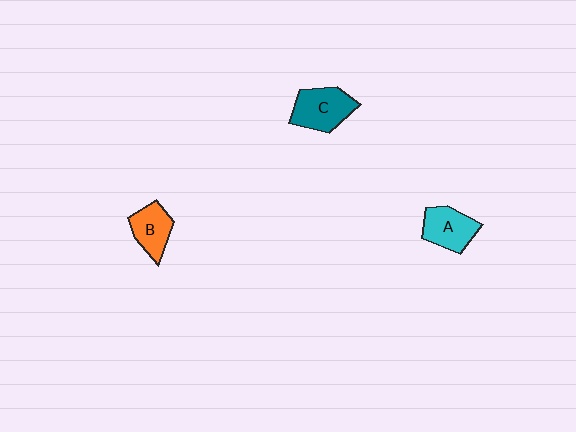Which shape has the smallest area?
Shape B (orange).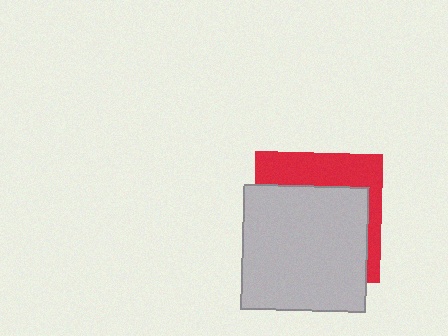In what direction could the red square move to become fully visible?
The red square could move up. That would shift it out from behind the light gray square entirely.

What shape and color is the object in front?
The object in front is a light gray square.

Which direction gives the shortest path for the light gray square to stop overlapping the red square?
Moving down gives the shortest separation.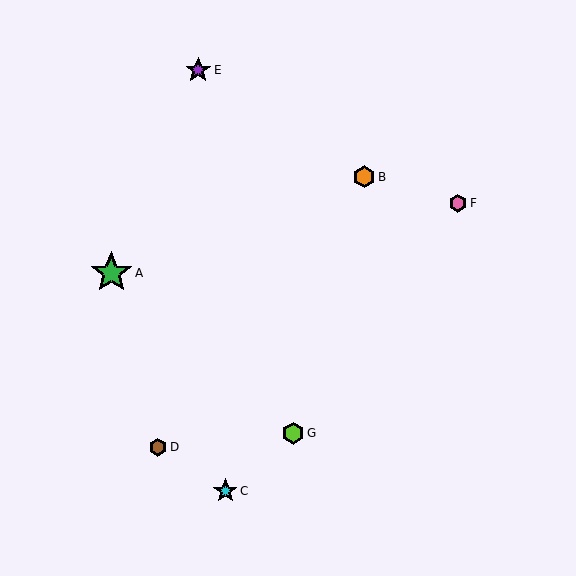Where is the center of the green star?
The center of the green star is at (111, 273).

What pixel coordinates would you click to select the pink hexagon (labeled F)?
Click at (458, 203) to select the pink hexagon F.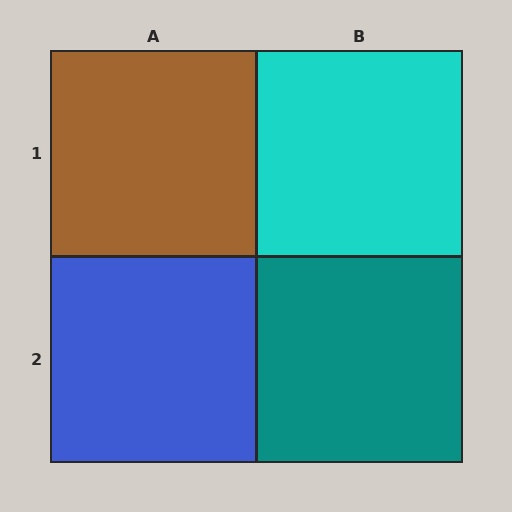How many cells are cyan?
1 cell is cyan.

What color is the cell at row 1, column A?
Brown.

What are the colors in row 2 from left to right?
Blue, teal.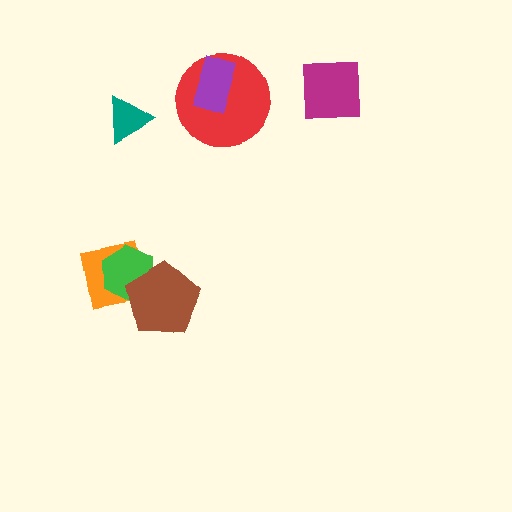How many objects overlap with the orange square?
2 objects overlap with the orange square.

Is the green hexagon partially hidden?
Yes, it is partially covered by another shape.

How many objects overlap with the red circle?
1 object overlaps with the red circle.